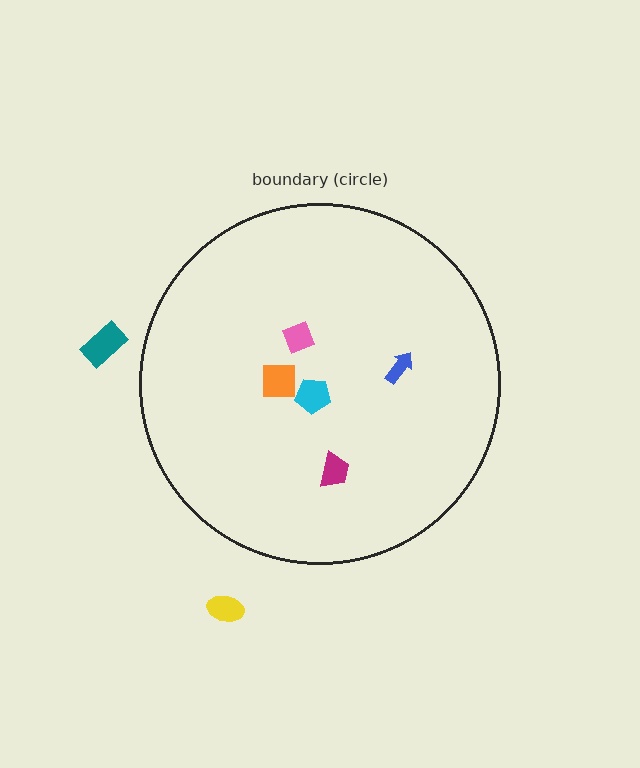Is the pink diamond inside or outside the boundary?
Inside.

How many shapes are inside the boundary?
5 inside, 2 outside.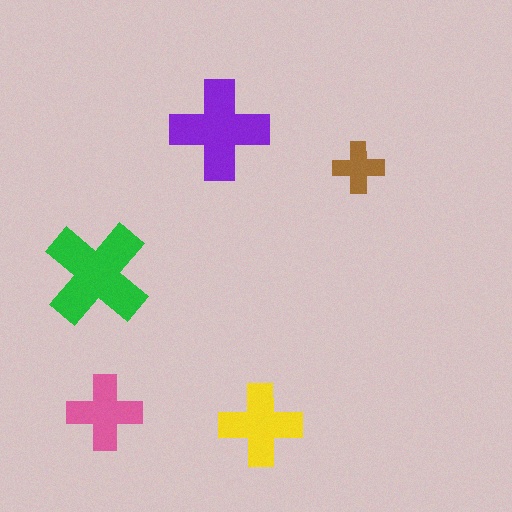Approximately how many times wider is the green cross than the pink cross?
About 1.5 times wider.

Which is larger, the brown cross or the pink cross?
The pink one.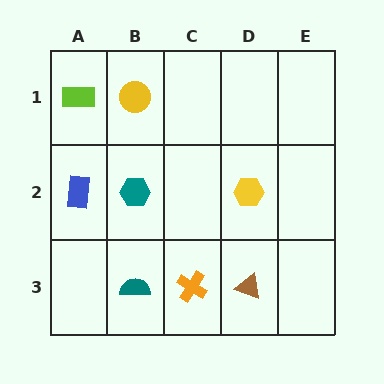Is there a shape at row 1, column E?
No, that cell is empty.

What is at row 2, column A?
A blue rectangle.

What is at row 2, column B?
A teal hexagon.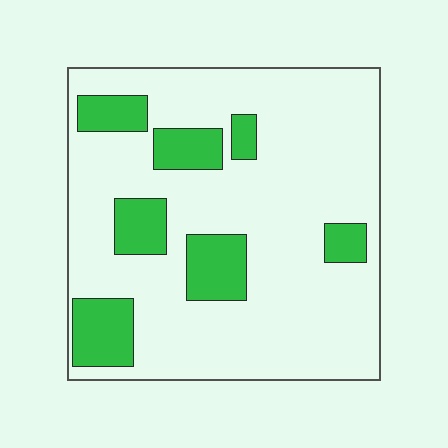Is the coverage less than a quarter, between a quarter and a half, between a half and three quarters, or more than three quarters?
Less than a quarter.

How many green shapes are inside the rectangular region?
7.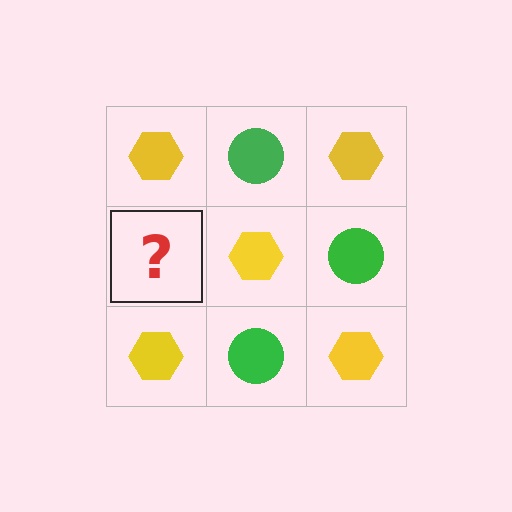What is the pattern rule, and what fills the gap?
The rule is that it alternates yellow hexagon and green circle in a checkerboard pattern. The gap should be filled with a green circle.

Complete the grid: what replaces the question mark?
The question mark should be replaced with a green circle.